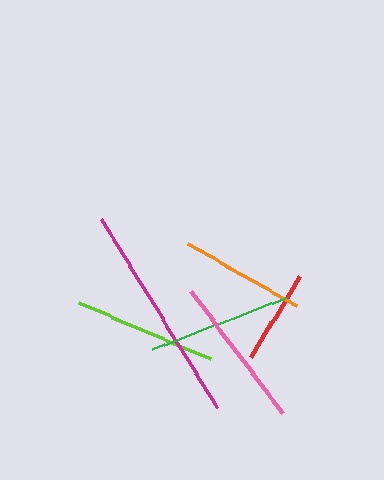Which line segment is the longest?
The magenta line is the longest at approximately 221 pixels.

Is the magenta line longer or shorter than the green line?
The magenta line is longer than the green line.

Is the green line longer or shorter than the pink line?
The pink line is longer than the green line.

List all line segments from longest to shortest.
From longest to shortest: magenta, pink, lime, green, orange, red.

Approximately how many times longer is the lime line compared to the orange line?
The lime line is approximately 1.1 times the length of the orange line.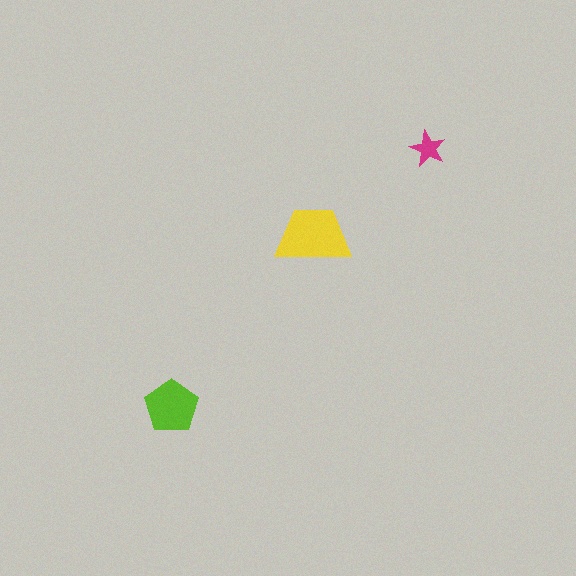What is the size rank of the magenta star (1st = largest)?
3rd.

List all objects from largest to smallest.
The yellow trapezoid, the lime pentagon, the magenta star.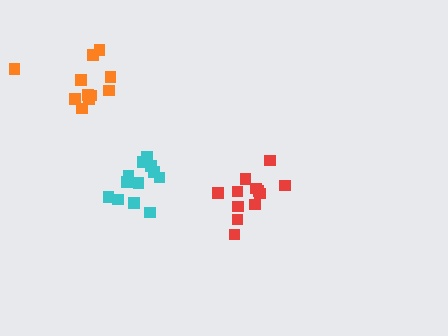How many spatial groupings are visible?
There are 3 spatial groupings.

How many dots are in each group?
Group 1: 12 dots, Group 2: 11 dots, Group 3: 12 dots (35 total).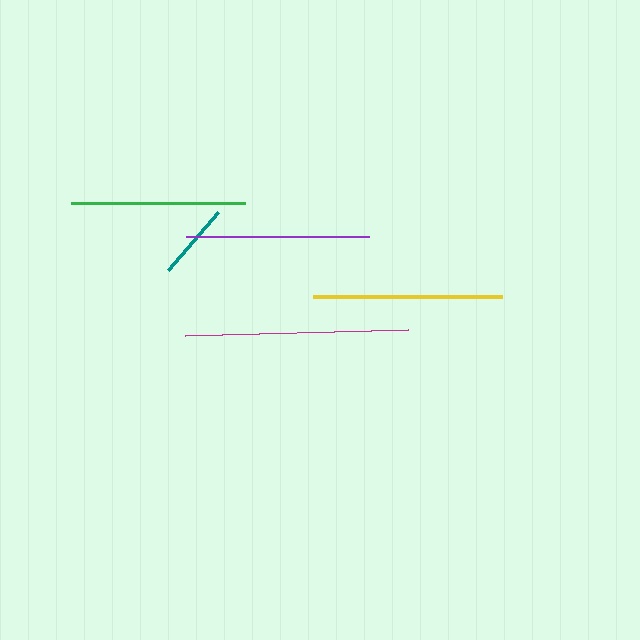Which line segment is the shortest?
The teal line is the shortest at approximately 77 pixels.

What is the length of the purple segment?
The purple segment is approximately 183 pixels long.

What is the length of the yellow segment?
The yellow segment is approximately 189 pixels long.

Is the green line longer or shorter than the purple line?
The purple line is longer than the green line.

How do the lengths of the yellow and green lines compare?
The yellow and green lines are approximately the same length.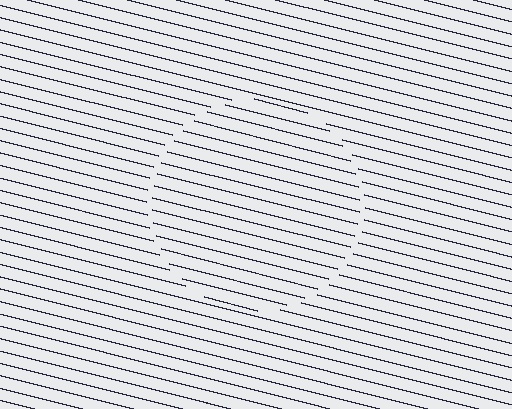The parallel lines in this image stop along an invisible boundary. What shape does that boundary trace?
An illusory circle. The interior of the shape contains the same grating, shifted by half a period — the contour is defined by the phase discontinuity where line-ends from the inner and outer gratings abut.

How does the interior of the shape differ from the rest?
The interior of the shape contains the same grating, shifted by half a period — the contour is defined by the phase discontinuity where line-ends from the inner and outer gratings abut.